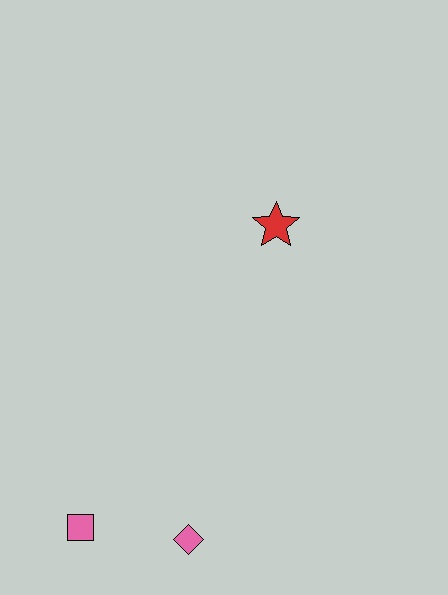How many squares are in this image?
There is 1 square.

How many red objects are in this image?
There is 1 red object.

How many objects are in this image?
There are 3 objects.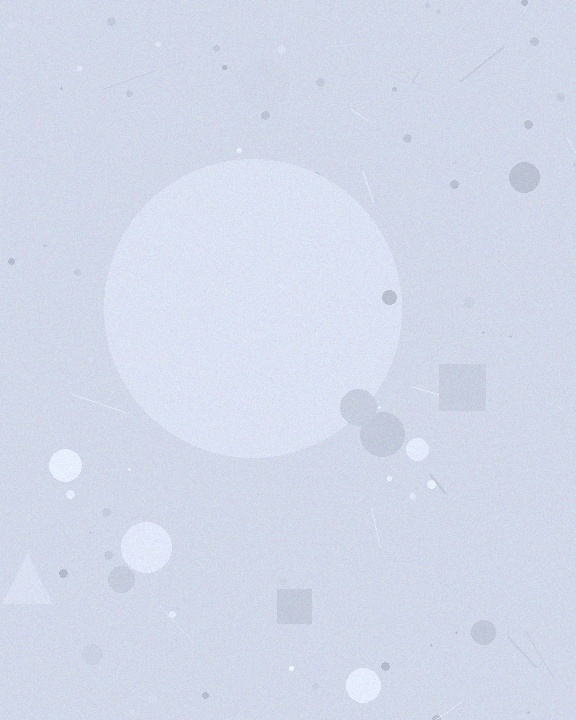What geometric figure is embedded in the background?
A circle is embedded in the background.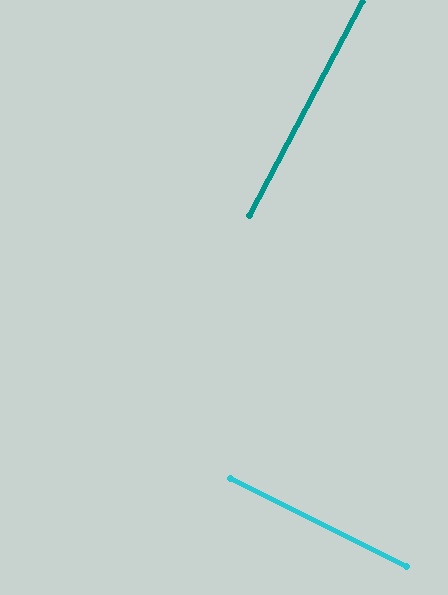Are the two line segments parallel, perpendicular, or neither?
Perpendicular — they meet at approximately 89°.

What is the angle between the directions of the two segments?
Approximately 89 degrees.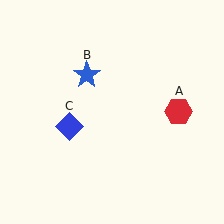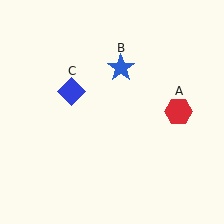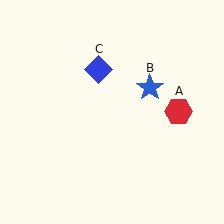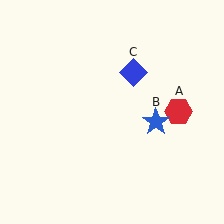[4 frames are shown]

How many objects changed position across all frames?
2 objects changed position: blue star (object B), blue diamond (object C).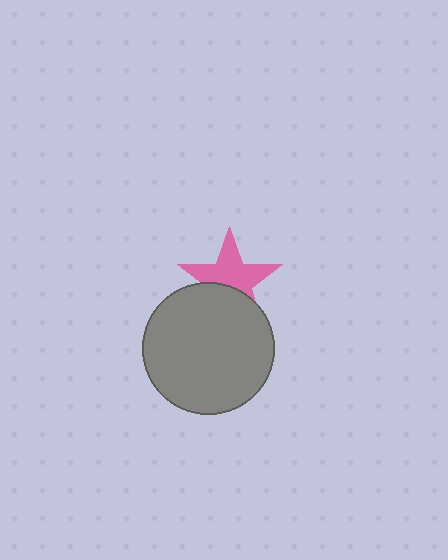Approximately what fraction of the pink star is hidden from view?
Roughly 38% of the pink star is hidden behind the gray circle.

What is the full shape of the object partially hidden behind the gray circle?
The partially hidden object is a pink star.